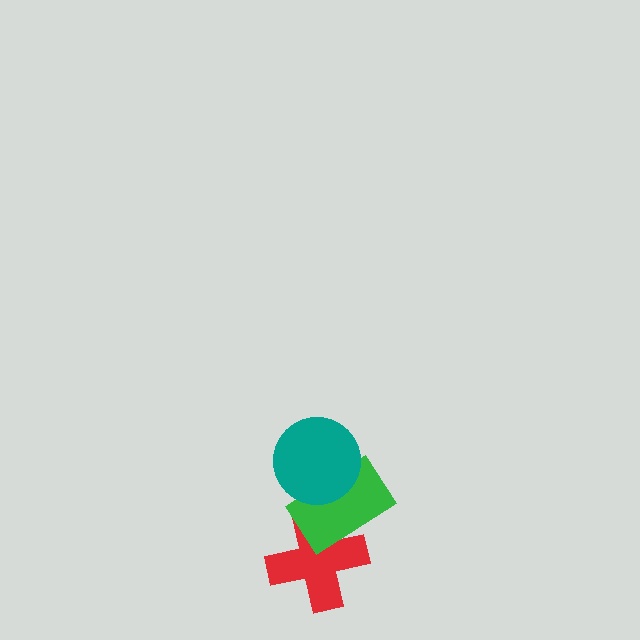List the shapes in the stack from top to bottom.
From top to bottom: the teal circle, the green rectangle, the red cross.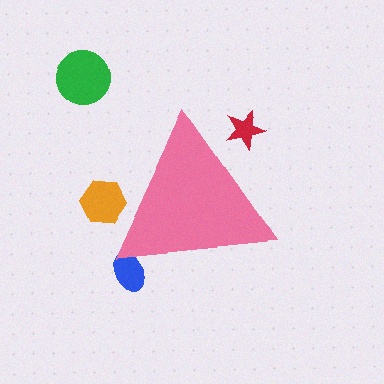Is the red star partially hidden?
Yes, the red star is partially hidden behind the pink triangle.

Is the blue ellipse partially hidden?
Yes, the blue ellipse is partially hidden behind the pink triangle.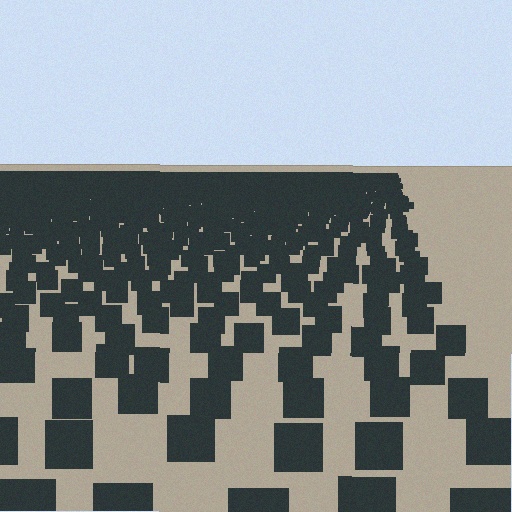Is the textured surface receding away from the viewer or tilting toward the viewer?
The surface is receding away from the viewer. Texture elements get smaller and denser toward the top.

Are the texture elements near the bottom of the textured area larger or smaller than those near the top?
Larger. Near the bottom, elements are closer to the viewer and appear at a bigger on-screen size.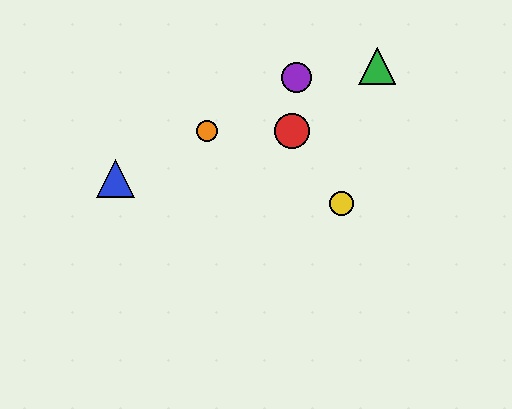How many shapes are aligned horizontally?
2 shapes (the red circle, the orange circle) are aligned horizontally.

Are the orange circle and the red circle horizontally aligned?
Yes, both are at y≈131.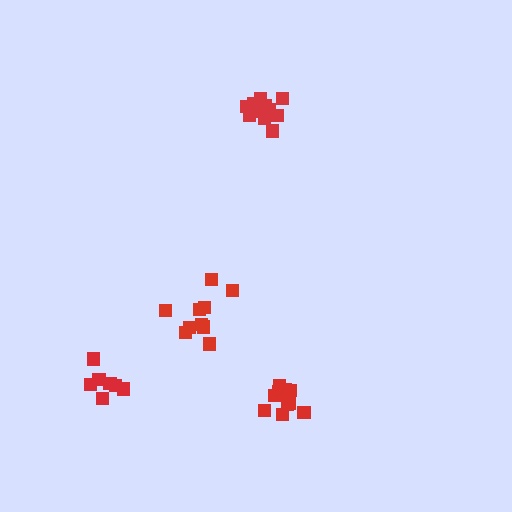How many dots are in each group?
Group 1: 11 dots, Group 2: 10 dots, Group 3: 10 dots, Group 4: 7 dots (38 total).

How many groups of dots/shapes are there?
There are 4 groups.